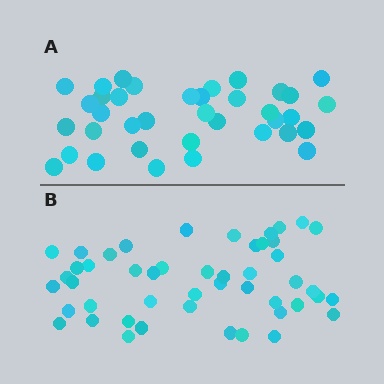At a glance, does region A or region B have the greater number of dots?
Region B (the bottom region) has more dots.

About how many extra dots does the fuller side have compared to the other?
Region B has roughly 12 or so more dots than region A.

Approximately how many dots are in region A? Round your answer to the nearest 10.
About 40 dots. (The exact count is 37, which rounds to 40.)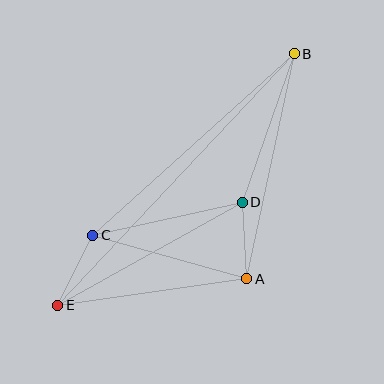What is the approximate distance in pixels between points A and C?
The distance between A and C is approximately 160 pixels.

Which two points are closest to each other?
Points A and D are closest to each other.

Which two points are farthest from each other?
Points B and E are farthest from each other.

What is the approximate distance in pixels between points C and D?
The distance between C and D is approximately 153 pixels.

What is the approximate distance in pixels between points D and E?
The distance between D and E is approximately 211 pixels.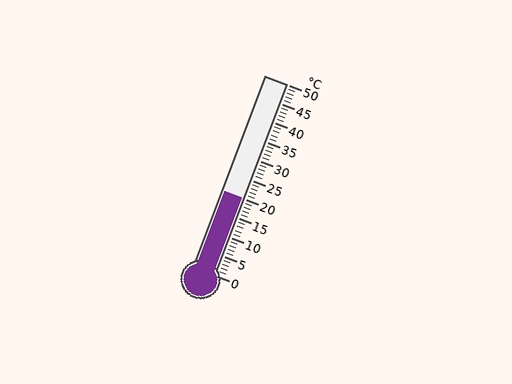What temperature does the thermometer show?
The thermometer shows approximately 20°C.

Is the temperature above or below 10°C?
The temperature is above 10°C.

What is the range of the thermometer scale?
The thermometer scale ranges from 0°C to 50°C.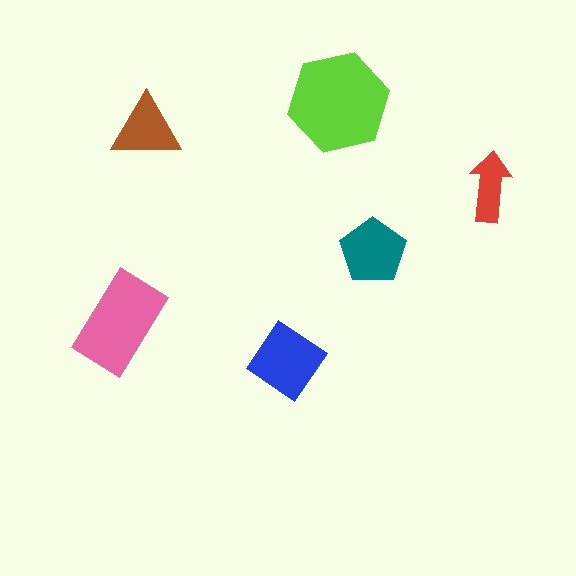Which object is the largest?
The lime hexagon.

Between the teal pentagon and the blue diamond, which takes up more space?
The blue diamond.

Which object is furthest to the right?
The red arrow is rightmost.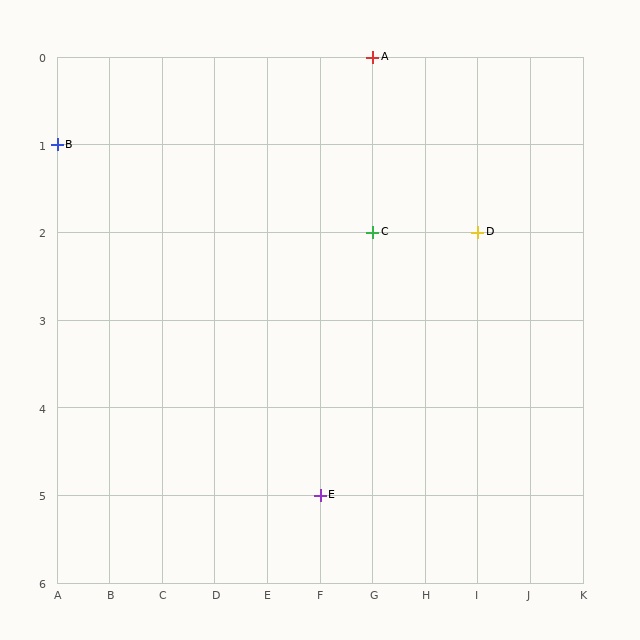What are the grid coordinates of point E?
Point E is at grid coordinates (F, 5).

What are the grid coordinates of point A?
Point A is at grid coordinates (G, 0).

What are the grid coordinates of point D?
Point D is at grid coordinates (I, 2).